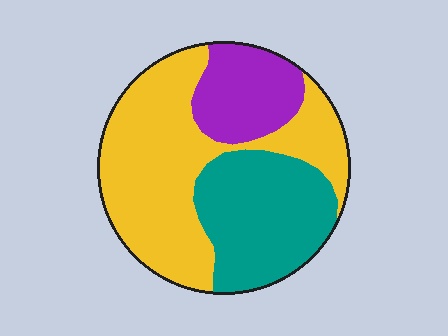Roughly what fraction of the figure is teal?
Teal takes up between a quarter and a half of the figure.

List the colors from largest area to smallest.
From largest to smallest: yellow, teal, purple.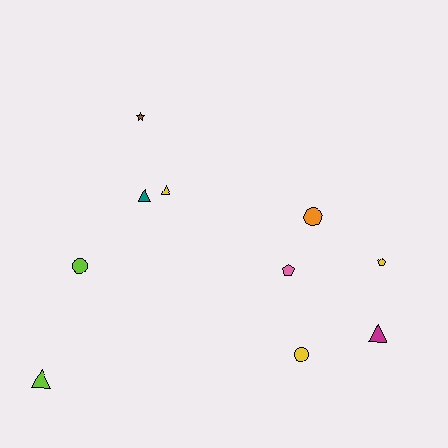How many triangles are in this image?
There are 4 triangles.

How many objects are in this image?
There are 10 objects.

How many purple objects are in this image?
There are no purple objects.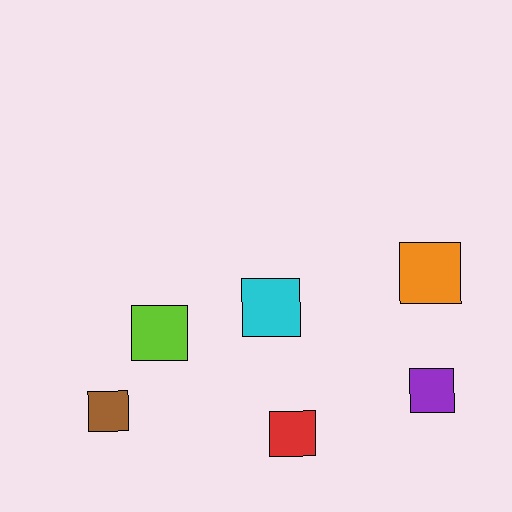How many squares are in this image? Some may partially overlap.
There are 6 squares.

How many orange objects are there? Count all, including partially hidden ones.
There is 1 orange object.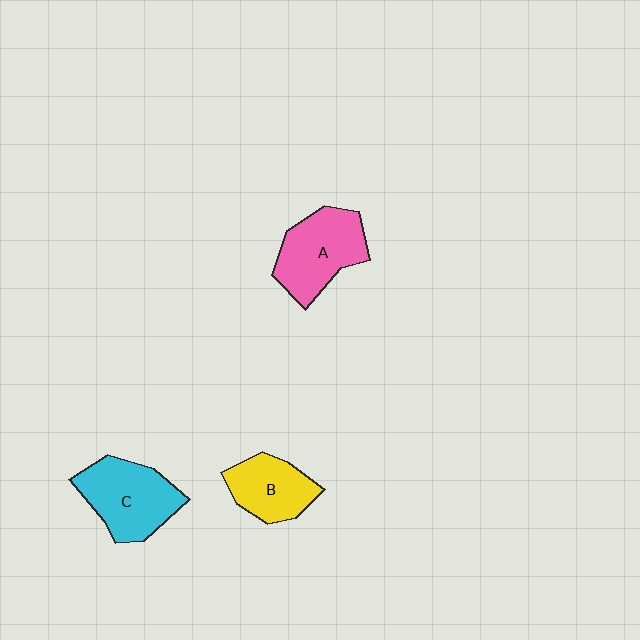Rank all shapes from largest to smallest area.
From largest to smallest: C (cyan), A (pink), B (yellow).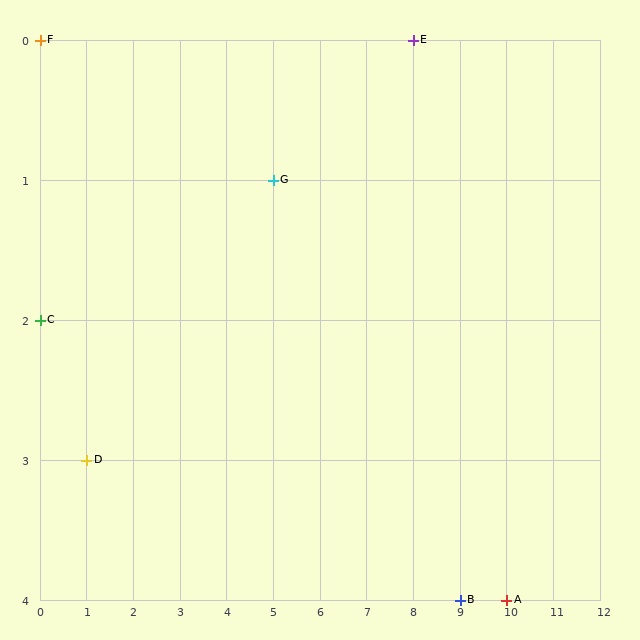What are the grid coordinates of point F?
Point F is at grid coordinates (0, 0).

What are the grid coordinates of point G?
Point G is at grid coordinates (5, 1).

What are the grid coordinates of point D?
Point D is at grid coordinates (1, 3).